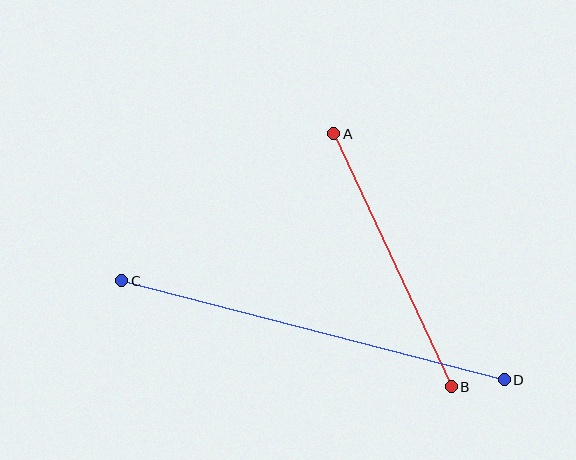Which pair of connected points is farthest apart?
Points C and D are farthest apart.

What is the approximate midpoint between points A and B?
The midpoint is at approximately (392, 260) pixels.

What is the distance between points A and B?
The distance is approximately 279 pixels.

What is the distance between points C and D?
The distance is approximately 395 pixels.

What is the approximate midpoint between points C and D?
The midpoint is at approximately (313, 330) pixels.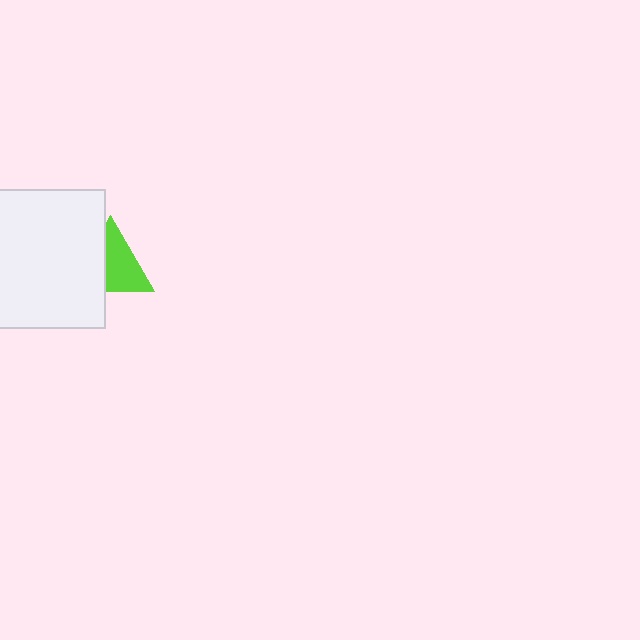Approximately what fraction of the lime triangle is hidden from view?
Roughly 39% of the lime triangle is hidden behind the white square.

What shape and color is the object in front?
The object in front is a white square.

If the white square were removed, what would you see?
You would see the complete lime triangle.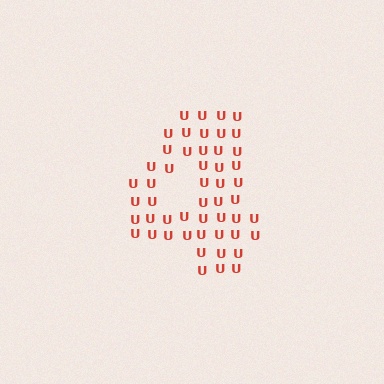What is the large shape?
The large shape is the digit 4.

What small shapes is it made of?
It is made of small letter U's.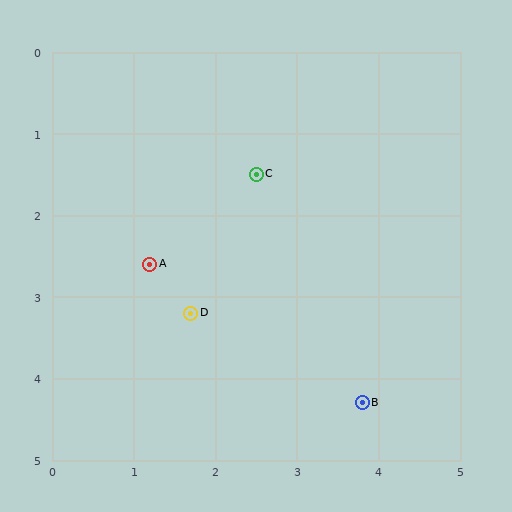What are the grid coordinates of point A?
Point A is at approximately (1.2, 2.6).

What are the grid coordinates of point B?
Point B is at approximately (3.8, 4.3).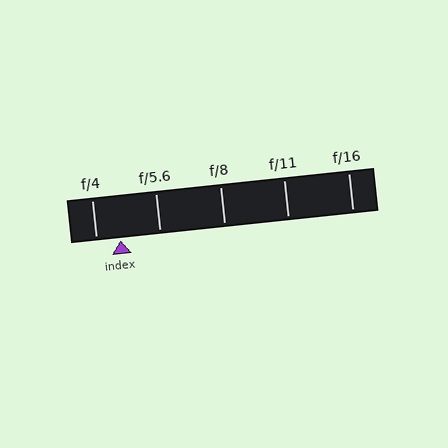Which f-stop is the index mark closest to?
The index mark is closest to f/4.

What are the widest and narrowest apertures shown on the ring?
The widest aperture shown is f/4 and the narrowest is f/16.